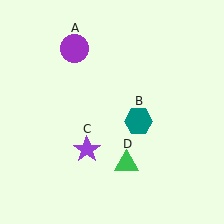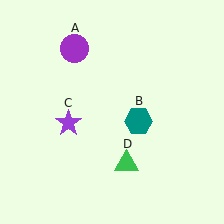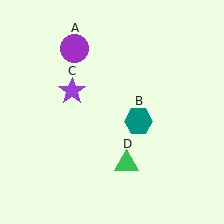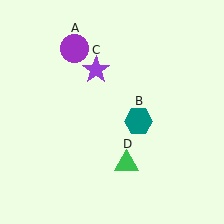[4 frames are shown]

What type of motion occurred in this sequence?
The purple star (object C) rotated clockwise around the center of the scene.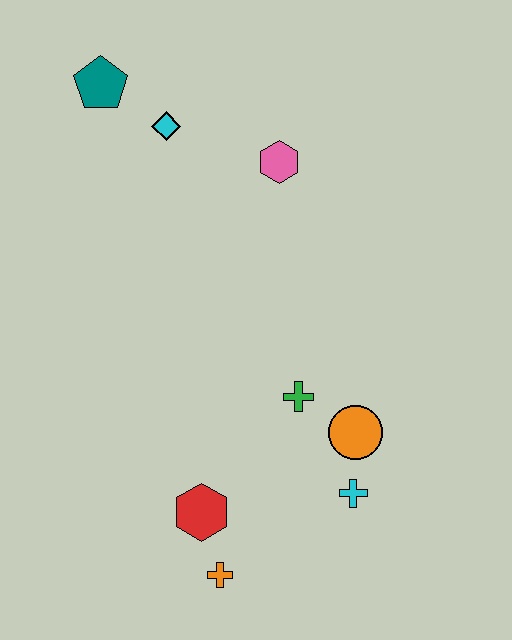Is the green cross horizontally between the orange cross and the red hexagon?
No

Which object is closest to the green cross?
The orange circle is closest to the green cross.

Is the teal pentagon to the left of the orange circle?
Yes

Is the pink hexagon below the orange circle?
No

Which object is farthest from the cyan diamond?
The orange cross is farthest from the cyan diamond.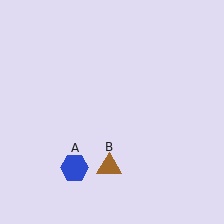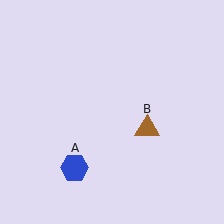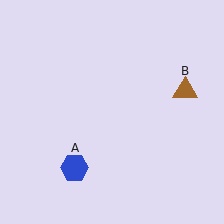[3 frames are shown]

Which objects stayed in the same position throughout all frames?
Blue hexagon (object A) remained stationary.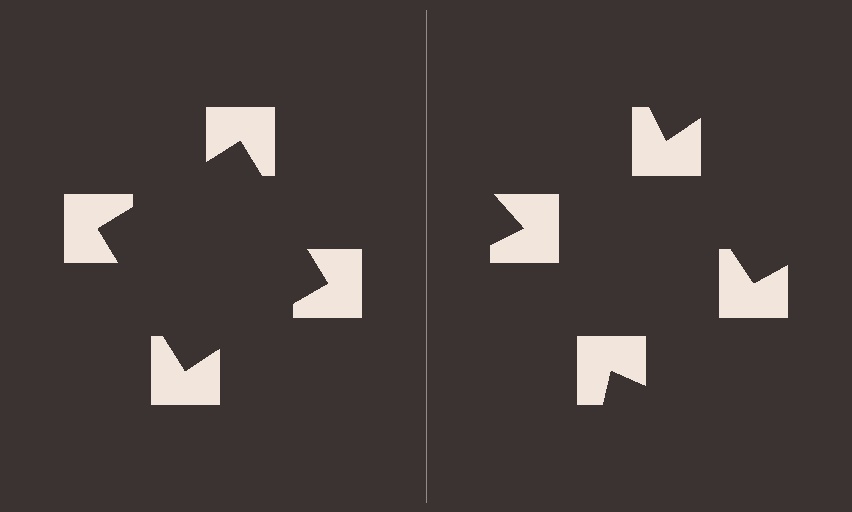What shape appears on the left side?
An illusory square.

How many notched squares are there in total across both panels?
8 — 4 on each side.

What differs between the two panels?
The notched squares are positioned identically on both sides; only the wedge orientations differ. On the left they align to a square; on the right they are misaligned.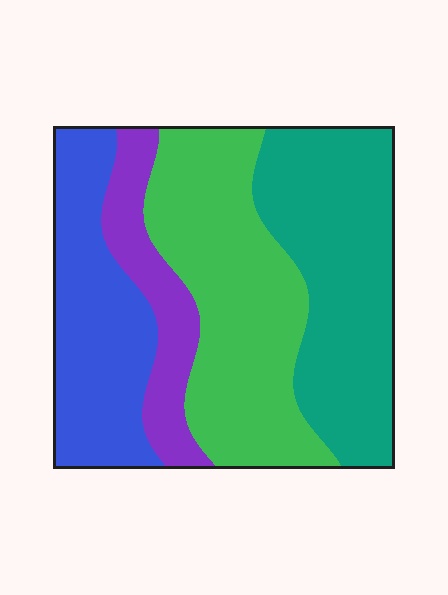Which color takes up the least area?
Purple, at roughly 15%.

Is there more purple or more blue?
Blue.